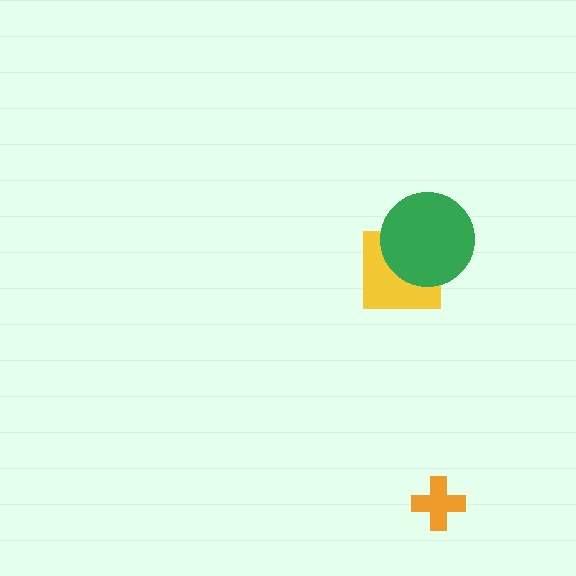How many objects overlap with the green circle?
1 object overlaps with the green circle.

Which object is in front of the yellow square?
The green circle is in front of the yellow square.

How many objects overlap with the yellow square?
1 object overlaps with the yellow square.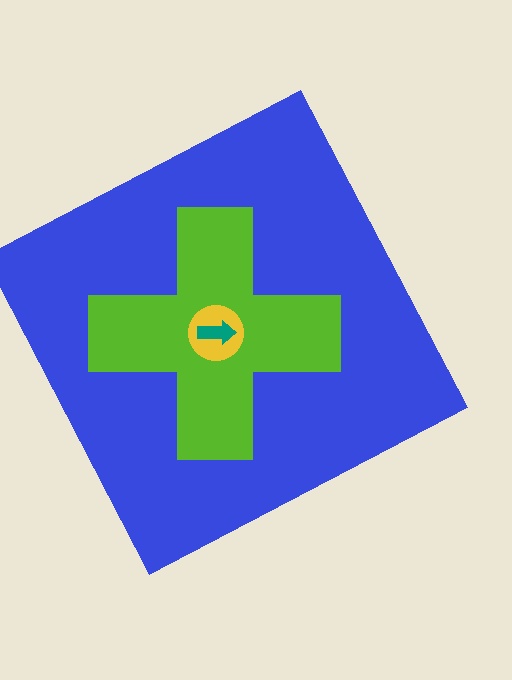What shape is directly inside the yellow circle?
The teal arrow.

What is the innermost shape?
The teal arrow.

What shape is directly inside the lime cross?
The yellow circle.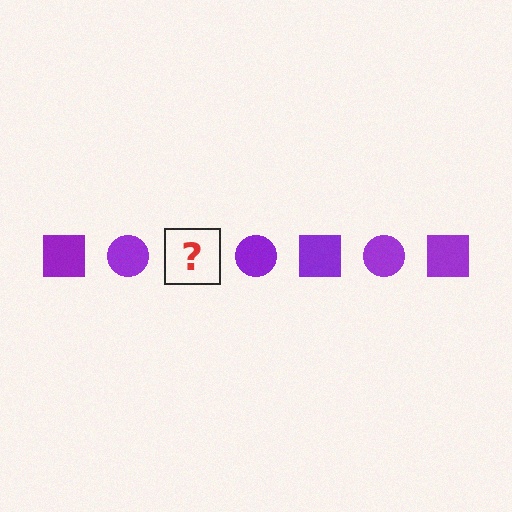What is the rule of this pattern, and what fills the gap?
The rule is that the pattern cycles through square, circle shapes in purple. The gap should be filled with a purple square.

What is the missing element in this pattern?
The missing element is a purple square.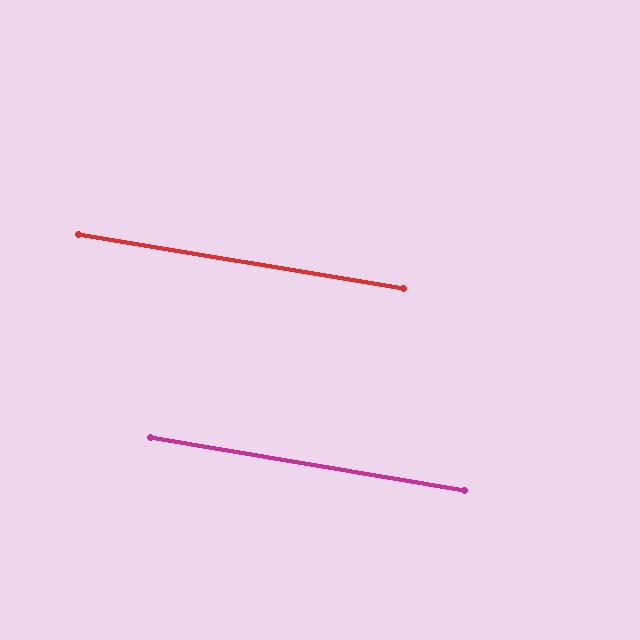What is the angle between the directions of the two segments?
Approximately 0 degrees.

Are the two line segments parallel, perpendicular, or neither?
Parallel — their directions differ by only 0.1°.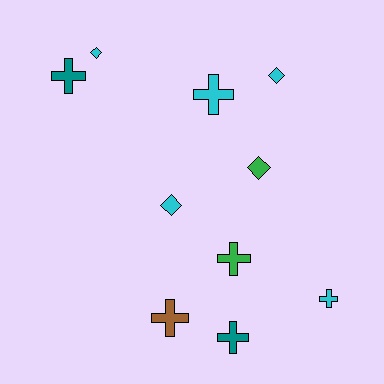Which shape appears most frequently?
Cross, with 6 objects.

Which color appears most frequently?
Cyan, with 5 objects.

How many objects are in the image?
There are 10 objects.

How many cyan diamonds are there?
There are 3 cyan diamonds.